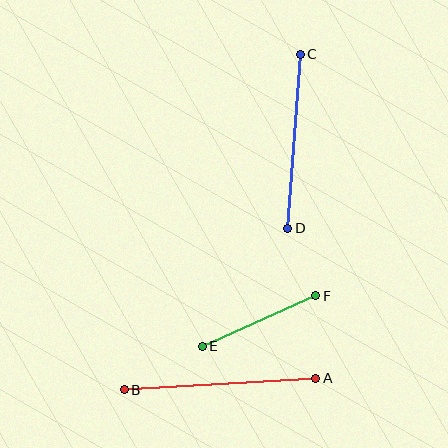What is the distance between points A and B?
The distance is approximately 192 pixels.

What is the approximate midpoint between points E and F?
The midpoint is at approximately (259, 321) pixels.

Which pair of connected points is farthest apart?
Points A and B are farthest apart.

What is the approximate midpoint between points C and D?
The midpoint is at approximately (294, 141) pixels.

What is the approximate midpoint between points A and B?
The midpoint is at approximately (220, 384) pixels.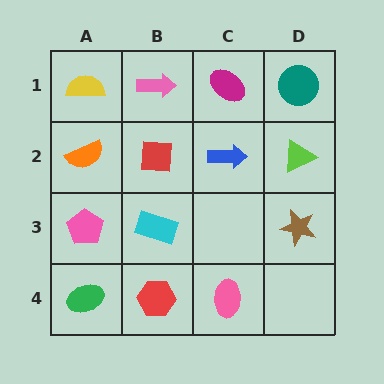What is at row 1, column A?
A yellow semicircle.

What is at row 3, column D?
A brown star.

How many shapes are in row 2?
4 shapes.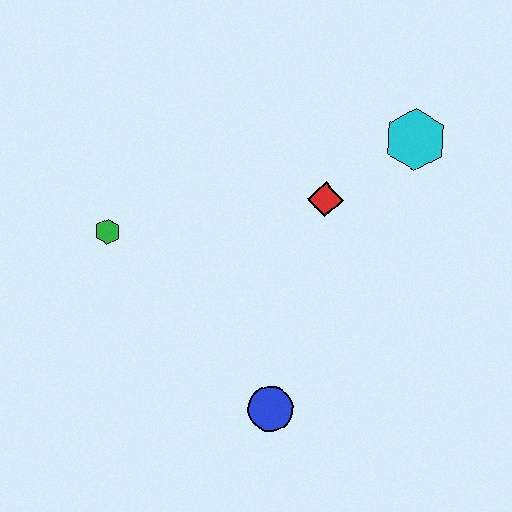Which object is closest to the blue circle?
The red diamond is closest to the blue circle.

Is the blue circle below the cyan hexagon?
Yes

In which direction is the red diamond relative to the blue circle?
The red diamond is above the blue circle.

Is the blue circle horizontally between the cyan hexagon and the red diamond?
No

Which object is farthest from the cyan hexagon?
The green hexagon is farthest from the cyan hexagon.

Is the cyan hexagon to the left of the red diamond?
No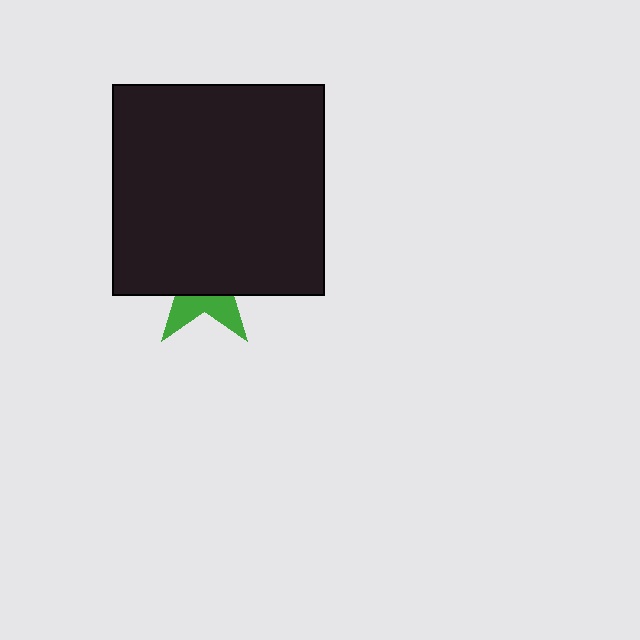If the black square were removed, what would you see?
You would see the complete green star.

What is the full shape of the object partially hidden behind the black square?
The partially hidden object is a green star.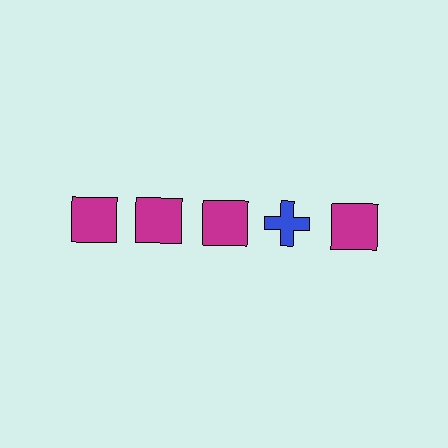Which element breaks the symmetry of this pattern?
The blue cross in the top row, second from right column breaks the symmetry. All other shapes are magenta squares.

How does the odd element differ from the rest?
It differs in both color (blue instead of magenta) and shape (cross instead of square).